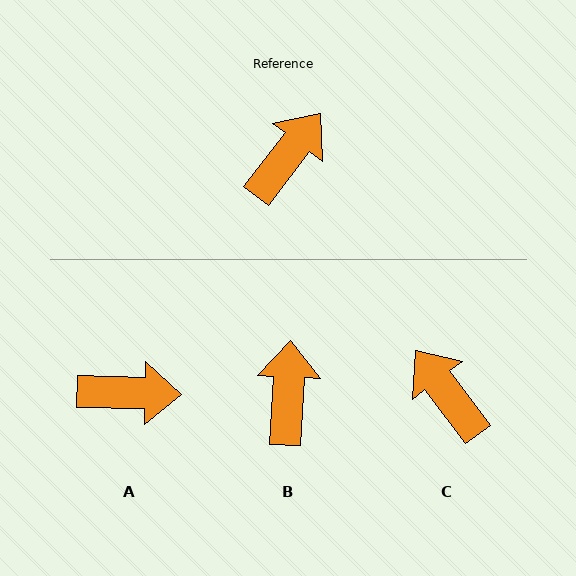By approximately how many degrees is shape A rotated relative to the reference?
Approximately 54 degrees clockwise.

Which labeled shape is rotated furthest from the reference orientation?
C, about 75 degrees away.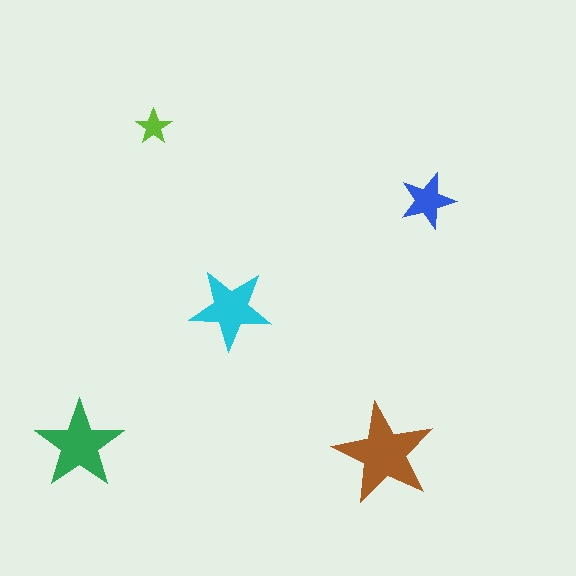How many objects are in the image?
There are 5 objects in the image.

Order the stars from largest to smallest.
the brown one, the green one, the cyan one, the blue one, the lime one.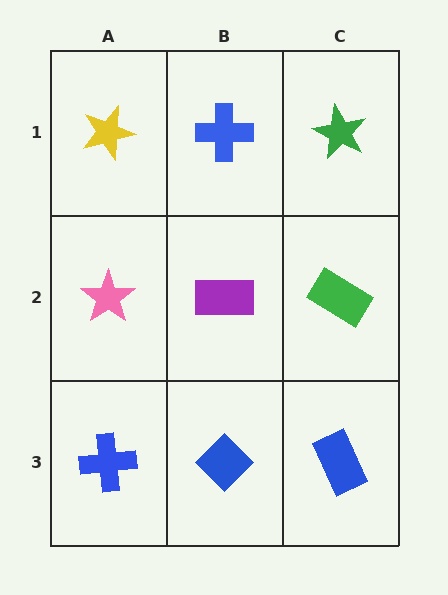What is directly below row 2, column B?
A blue diamond.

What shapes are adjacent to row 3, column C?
A green rectangle (row 2, column C), a blue diamond (row 3, column B).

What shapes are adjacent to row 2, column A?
A yellow star (row 1, column A), a blue cross (row 3, column A), a purple rectangle (row 2, column B).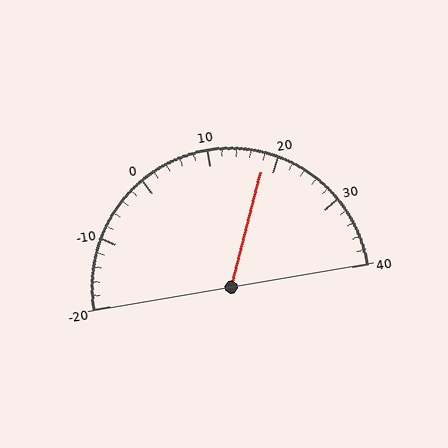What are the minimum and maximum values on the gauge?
The gauge ranges from -20 to 40.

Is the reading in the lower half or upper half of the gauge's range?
The reading is in the upper half of the range (-20 to 40).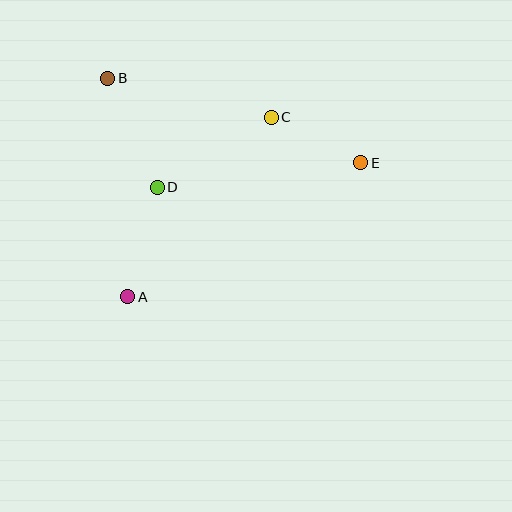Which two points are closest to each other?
Points C and E are closest to each other.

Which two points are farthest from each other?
Points A and E are farthest from each other.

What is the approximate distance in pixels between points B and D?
The distance between B and D is approximately 119 pixels.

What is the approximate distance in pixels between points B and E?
The distance between B and E is approximately 267 pixels.